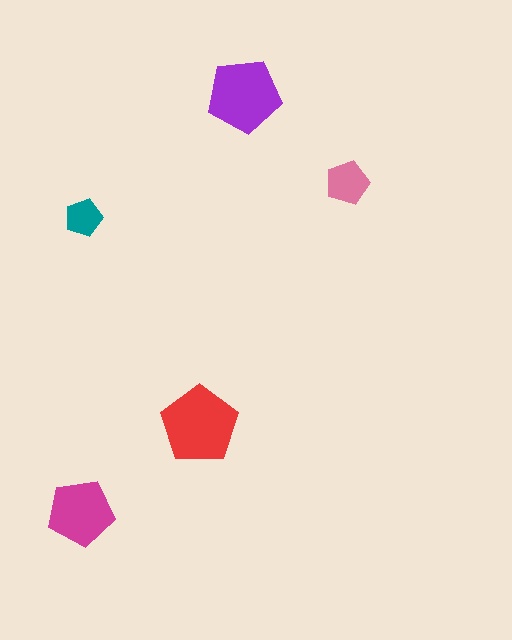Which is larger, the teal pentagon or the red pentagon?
The red one.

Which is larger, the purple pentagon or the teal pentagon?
The purple one.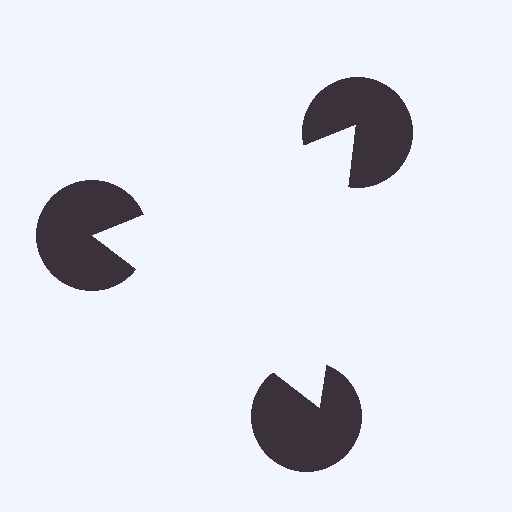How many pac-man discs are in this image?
There are 3 — one at each vertex of the illusory triangle.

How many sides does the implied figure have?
3 sides.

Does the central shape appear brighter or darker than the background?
It typically appears slightly brighter than the background, even though no actual brightness change is drawn.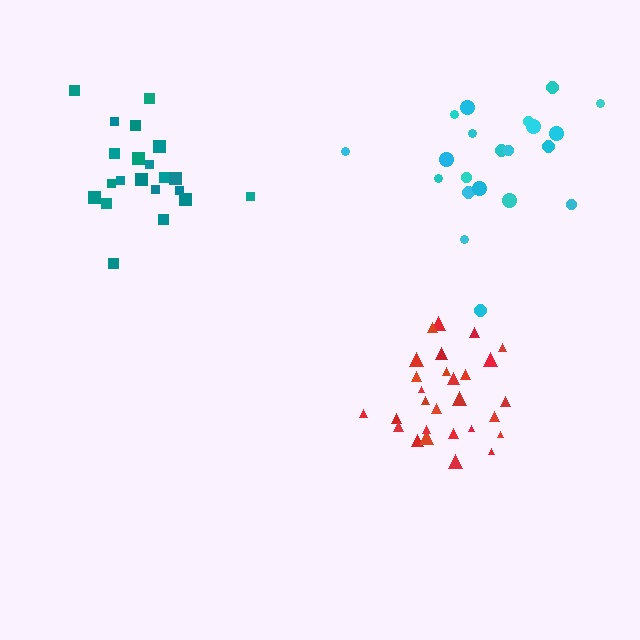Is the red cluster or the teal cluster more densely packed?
Red.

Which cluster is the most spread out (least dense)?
Cyan.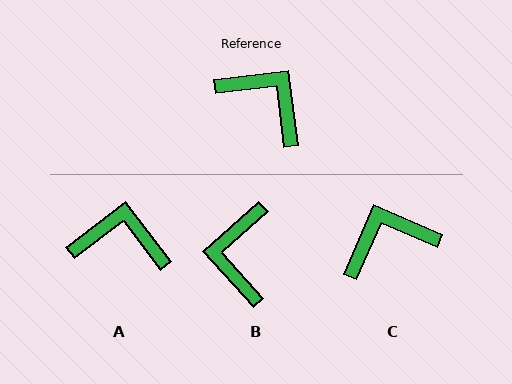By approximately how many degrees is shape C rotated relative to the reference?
Approximately 60 degrees counter-clockwise.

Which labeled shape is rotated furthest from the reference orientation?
B, about 125 degrees away.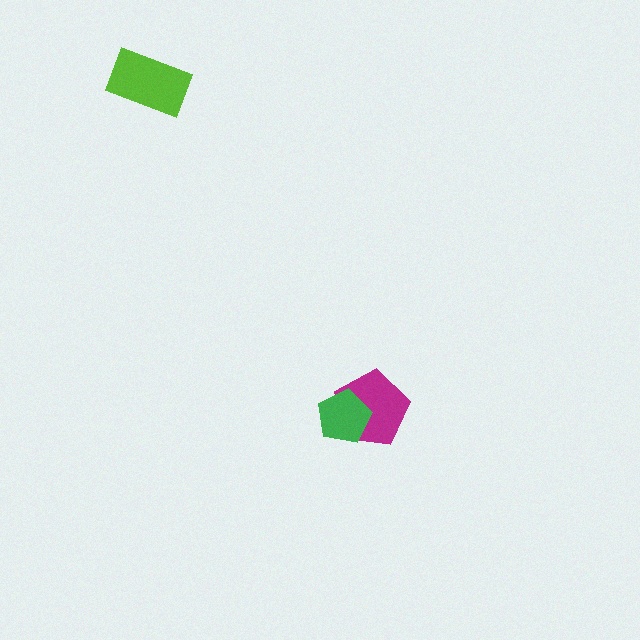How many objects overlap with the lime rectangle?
0 objects overlap with the lime rectangle.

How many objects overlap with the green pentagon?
1 object overlaps with the green pentagon.